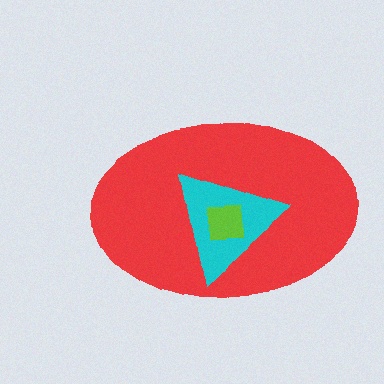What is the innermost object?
The lime square.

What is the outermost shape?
The red ellipse.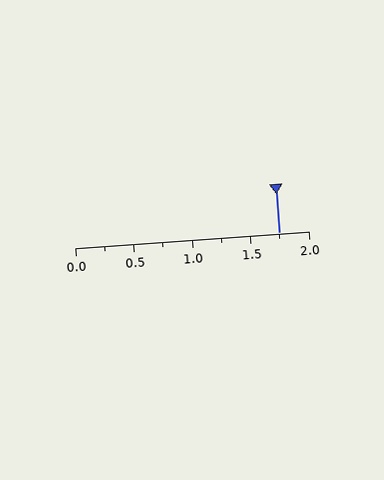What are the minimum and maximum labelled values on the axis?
The axis runs from 0.0 to 2.0.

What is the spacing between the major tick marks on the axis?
The major ticks are spaced 0.5 apart.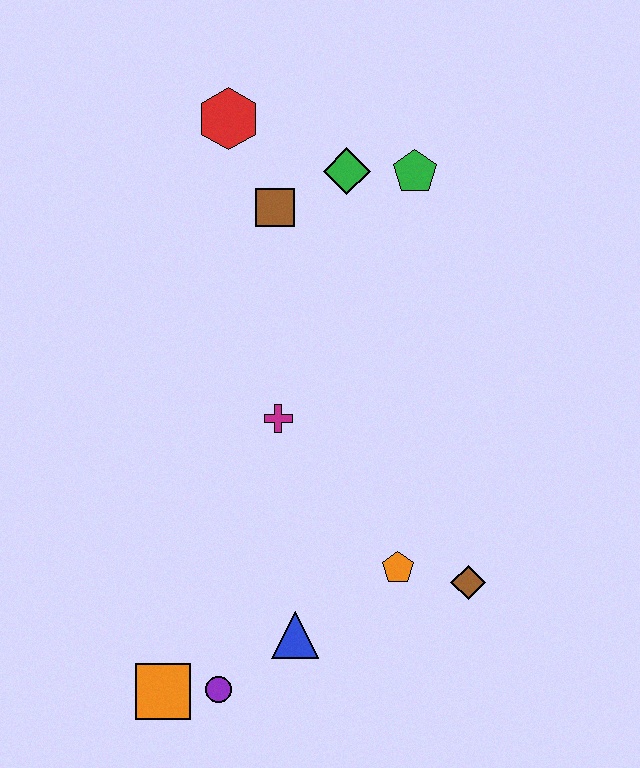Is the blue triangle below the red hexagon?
Yes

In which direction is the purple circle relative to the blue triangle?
The purple circle is to the left of the blue triangle.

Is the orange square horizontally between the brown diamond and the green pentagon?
No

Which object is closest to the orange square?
The purple circle is closest to the orange square.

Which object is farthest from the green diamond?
The orange square is farthest from the green diamond.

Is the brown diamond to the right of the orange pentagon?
Yes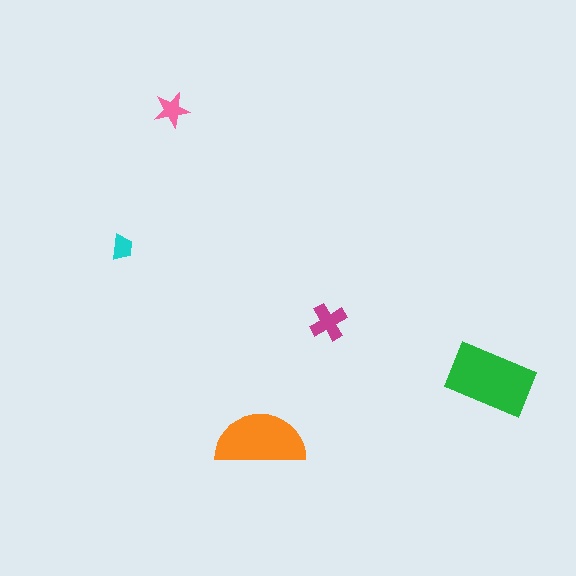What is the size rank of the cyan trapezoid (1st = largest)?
5th.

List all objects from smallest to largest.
The cyan trapezoid, the pink star, the magenta cross, the orange semicircle, the green rectangle.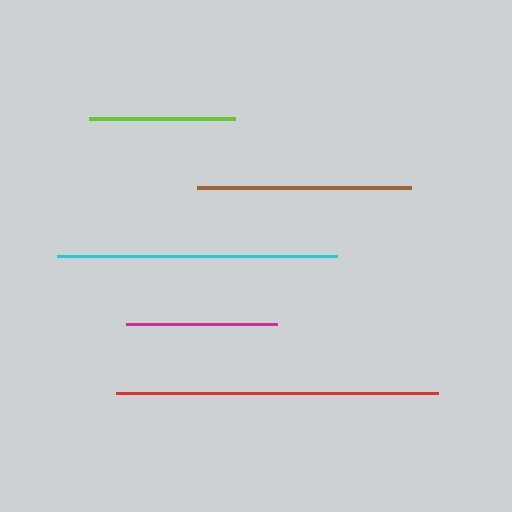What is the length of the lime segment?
The lime segment is approximately 146 pixels long.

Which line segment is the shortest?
The lime line is the shortest at approximately 146 pixels.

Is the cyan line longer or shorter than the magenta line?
The cyan line is longer than the magenta line.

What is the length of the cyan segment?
The cyan segment is approximately 280 pixels long.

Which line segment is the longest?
The red line is the longest at approximately 322 pixels.